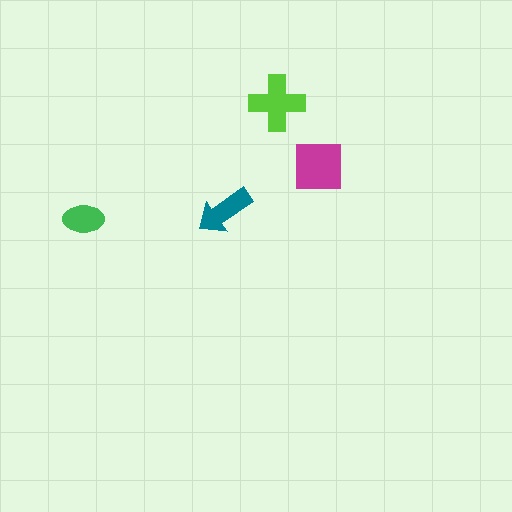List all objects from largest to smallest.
The magenta square, the lime cross, the teal arrow, the green ellipse.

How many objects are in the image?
There are 4 objects in the image.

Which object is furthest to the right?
The magenta square is rightmost.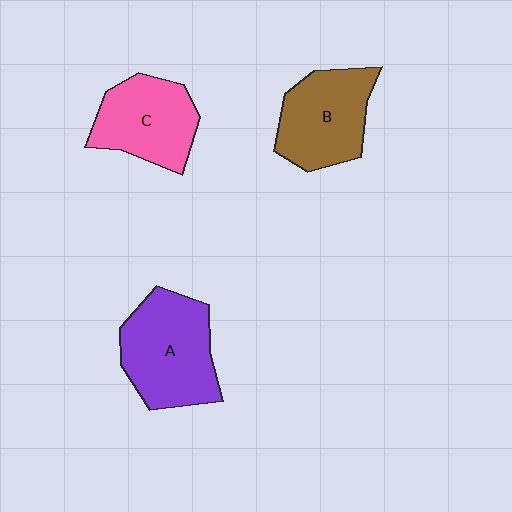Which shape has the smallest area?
Shape C (pink).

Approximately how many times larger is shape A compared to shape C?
Approximately 1.2 times.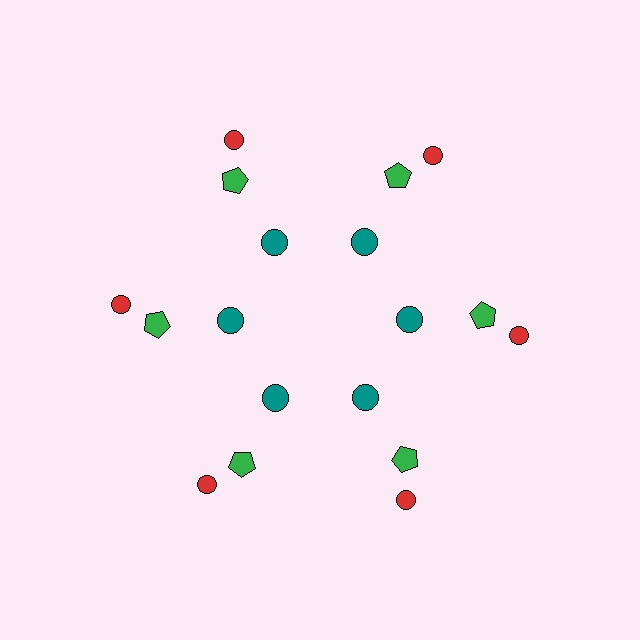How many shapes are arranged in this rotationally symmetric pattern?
There are 18 shapes, arranged in 6 groups of 3.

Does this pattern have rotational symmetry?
Yes, this pattern has 6-fold rotational symmetry. It looks the same after rotating 60 degrees around the center.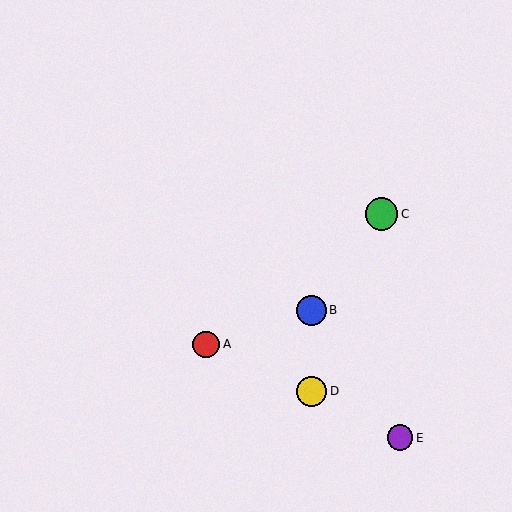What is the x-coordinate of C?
Object C is at x≈381.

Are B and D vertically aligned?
Yes, both are at x≈312.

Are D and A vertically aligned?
No, D is at x≈312 and A is at x≈206.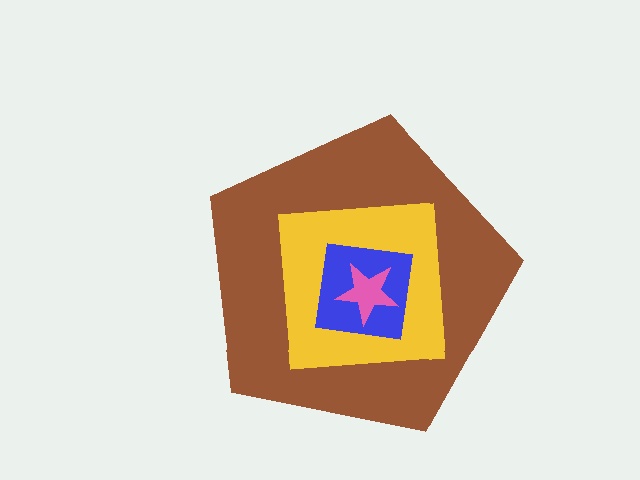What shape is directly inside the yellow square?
The blue square.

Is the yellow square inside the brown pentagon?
Yes.